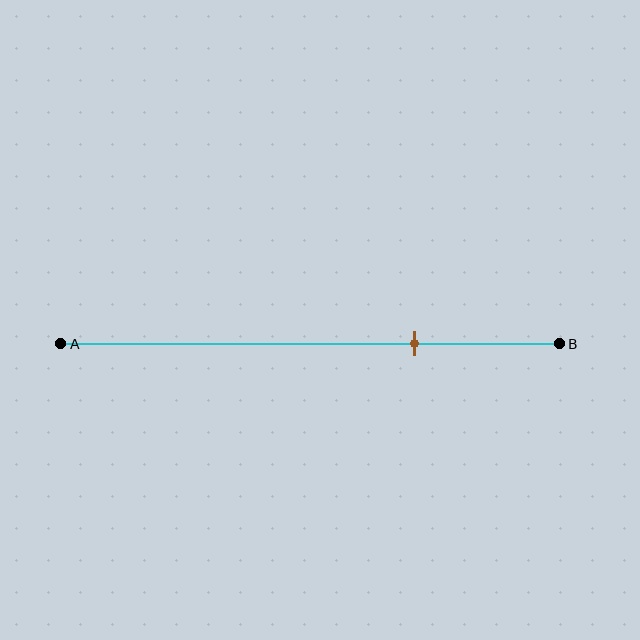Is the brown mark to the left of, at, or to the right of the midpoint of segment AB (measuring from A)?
The brown mark is to the right of the midpoint of segment AB.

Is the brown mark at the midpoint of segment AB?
No, the mark is at about 70% from A, not at the 50% midpoint.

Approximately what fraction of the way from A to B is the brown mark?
The brown mark is approximately 70% of the way from A to B.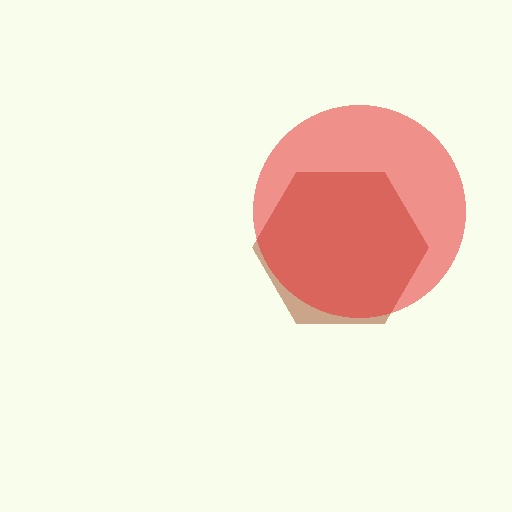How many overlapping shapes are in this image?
There are 2 overlapping shapes in the image.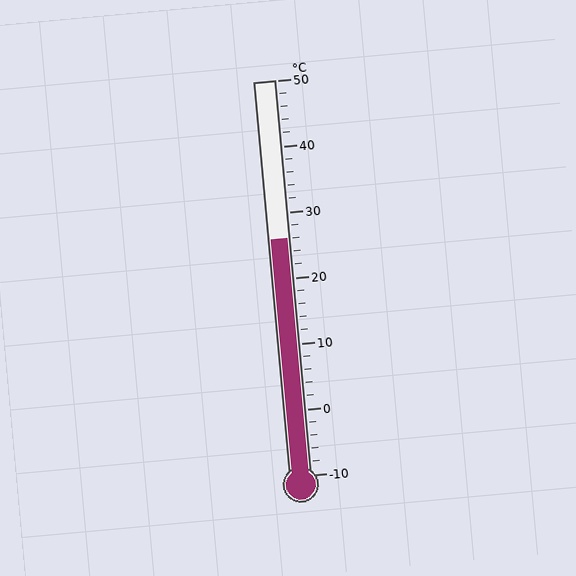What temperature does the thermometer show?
The thermometer shows approximately 26°C.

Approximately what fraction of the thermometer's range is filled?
The thermometer is filled to approximately 60% of its range.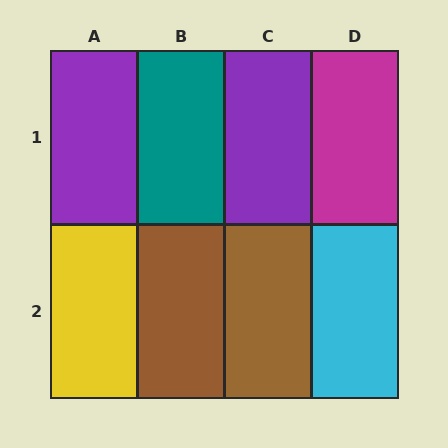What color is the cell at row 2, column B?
Brown.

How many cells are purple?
2 cells are purple.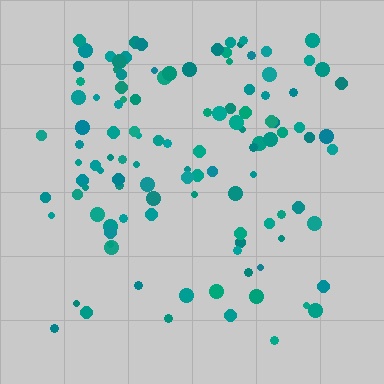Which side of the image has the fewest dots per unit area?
The bottom.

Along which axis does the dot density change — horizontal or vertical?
Vertical.